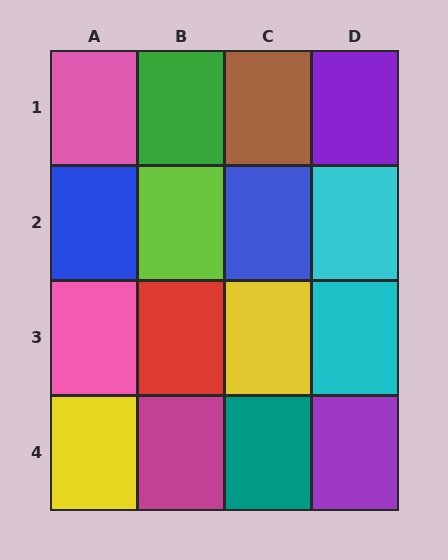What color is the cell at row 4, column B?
Magenta.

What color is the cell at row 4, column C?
Teal.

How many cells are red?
1 cell is red.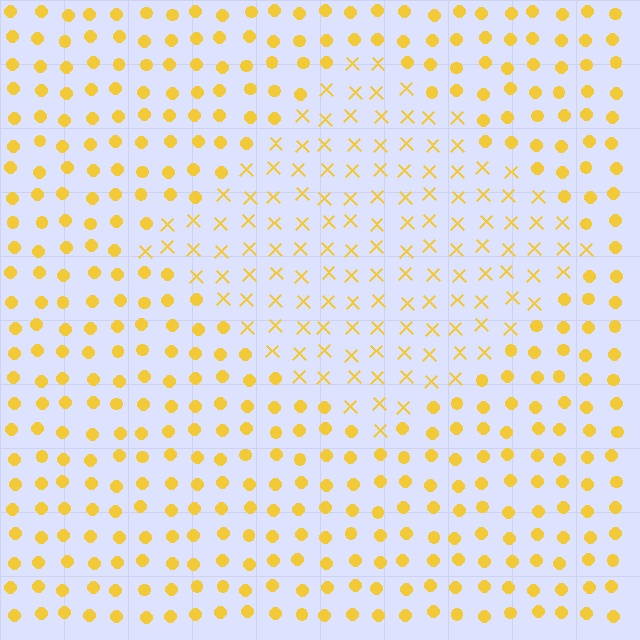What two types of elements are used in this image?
The image uses X marks inside the diamond region and circles outside it.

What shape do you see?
I see a diamond.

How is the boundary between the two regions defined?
The boundary is defined by a change in element shape: X marks inside vs. circles outside. All elements share the same color and spacing.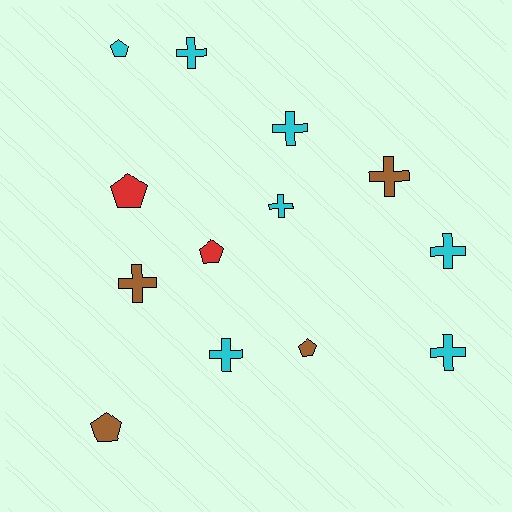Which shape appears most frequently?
Cross, with 8 objects.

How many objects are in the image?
There are 13 objects.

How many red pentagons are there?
There are 2 red pentagons.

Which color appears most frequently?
Cyan, with 7 objects.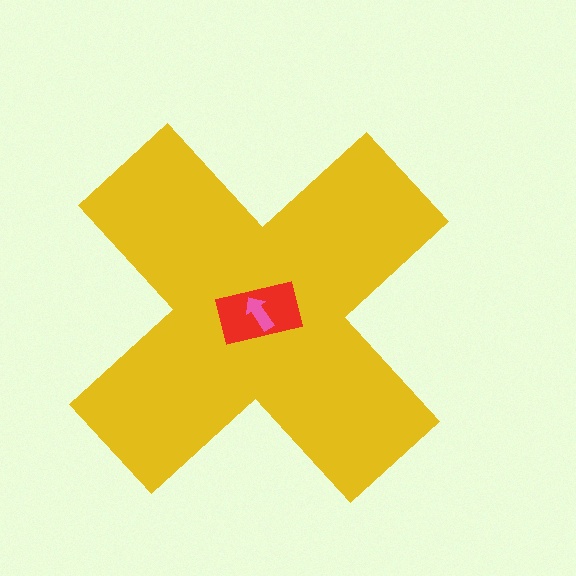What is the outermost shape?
The yellow cross.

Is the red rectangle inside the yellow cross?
Yes.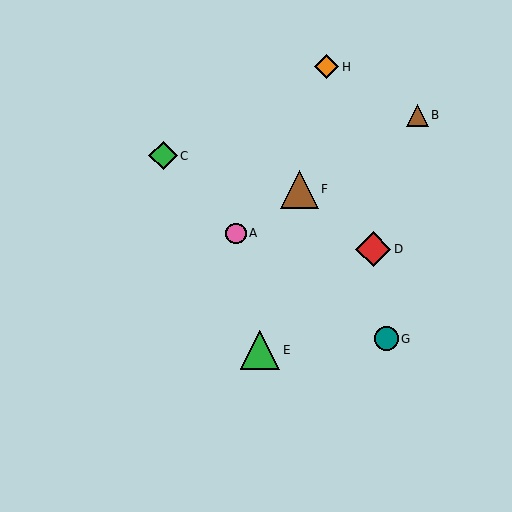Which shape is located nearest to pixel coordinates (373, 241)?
The red diamond (labeled D) at (373, 249) is nearest to that location.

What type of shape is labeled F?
Shape F is a brown triangle.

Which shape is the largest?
The green triangle (labeled E) is the largest.